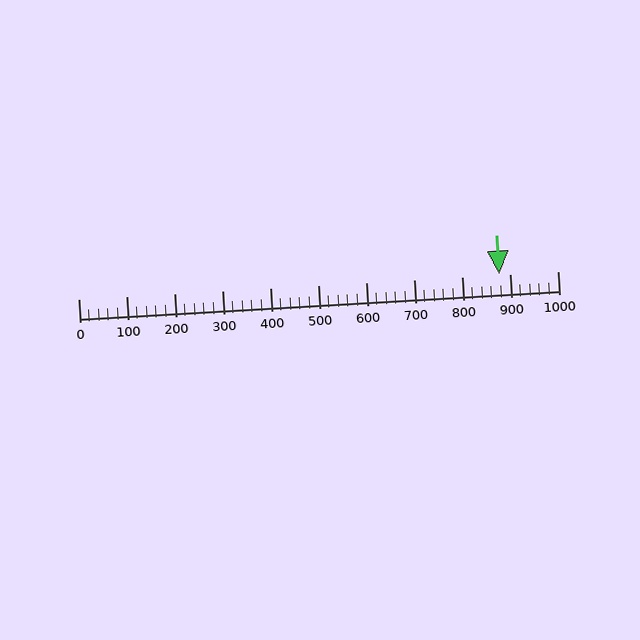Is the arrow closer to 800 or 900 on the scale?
The arrow is closer to 900.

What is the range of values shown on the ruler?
The ruler shows values from 0 to 1000.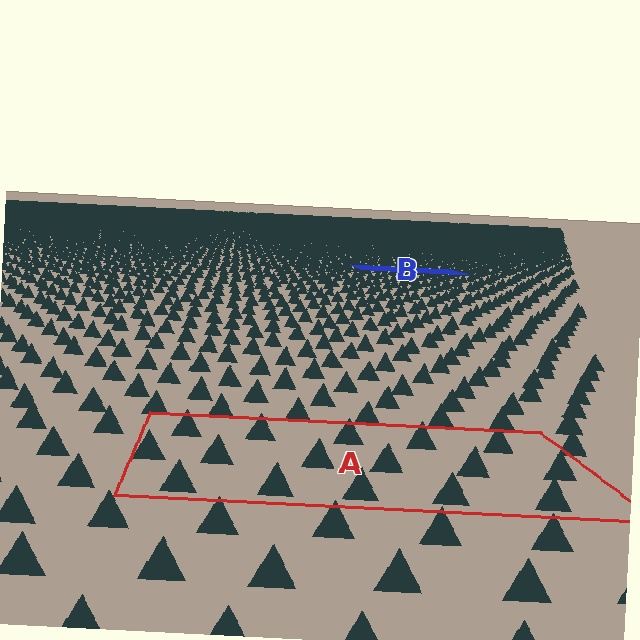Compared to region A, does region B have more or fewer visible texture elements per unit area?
Region B has more texture elements per unit area — they are packed more densely because it is farther away.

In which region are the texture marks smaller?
The texture marks are smaller in region B, because it is farther away.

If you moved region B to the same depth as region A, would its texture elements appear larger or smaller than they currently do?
They would appear larger. At a closer depth, the same texture elements are projected at a bigger on-screen size.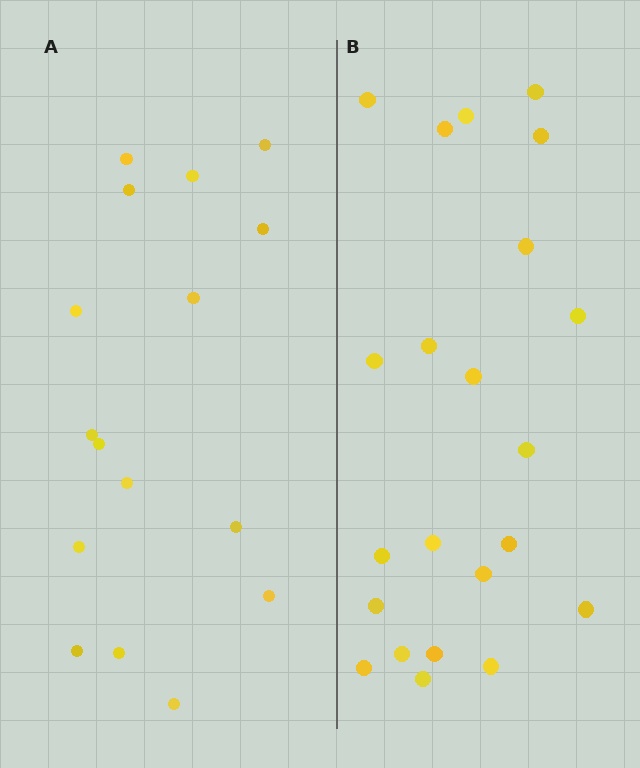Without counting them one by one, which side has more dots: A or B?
Region B (the right region) has more dots.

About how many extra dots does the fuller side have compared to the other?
Region B has about 6 more dots than region A.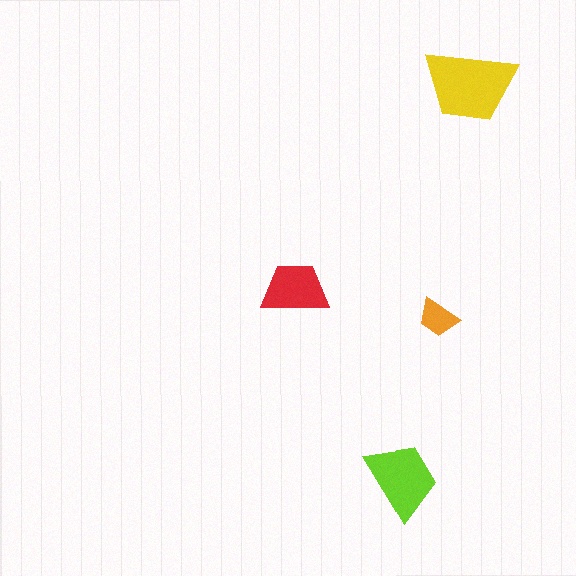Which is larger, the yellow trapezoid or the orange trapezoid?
The yellow one.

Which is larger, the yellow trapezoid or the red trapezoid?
The yellow one.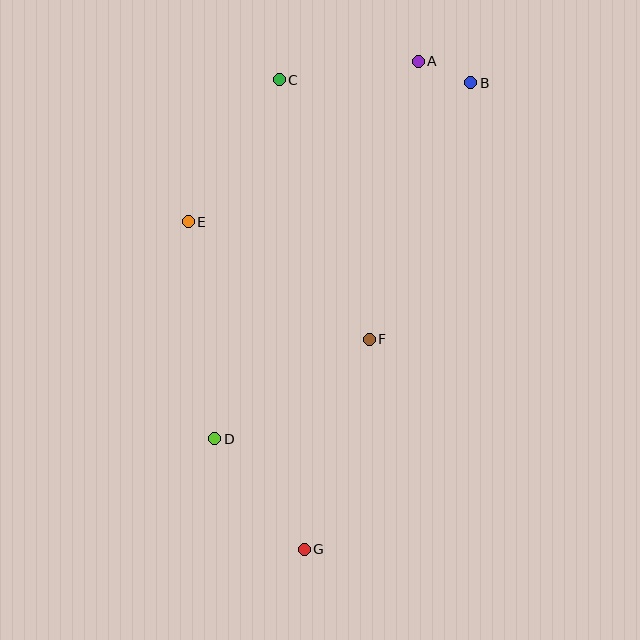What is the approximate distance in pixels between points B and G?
The distance between B and G is approximately 496 pixels.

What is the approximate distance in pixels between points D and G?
The distance between D and G is approximately 142 pixels.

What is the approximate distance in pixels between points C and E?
The distance between C and E is approximately 168 pixels.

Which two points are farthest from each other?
Points A and G are farthest from each other.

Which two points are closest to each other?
Points A and B are closest to each other.